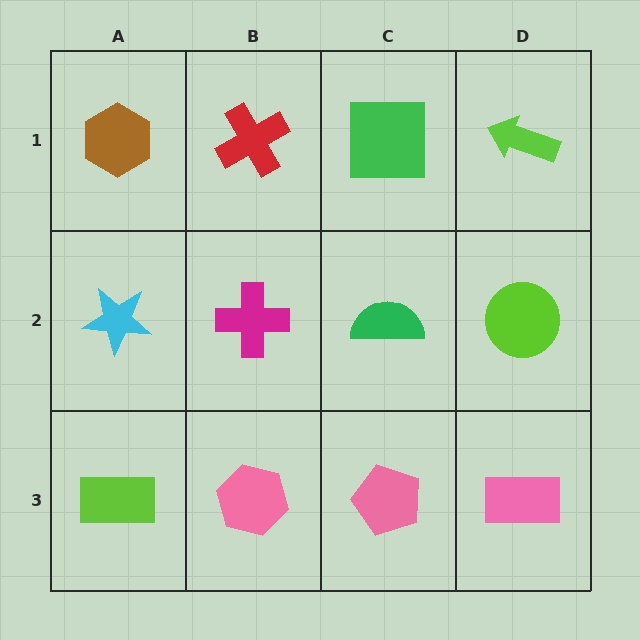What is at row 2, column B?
A magenta cross.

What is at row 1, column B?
A red cross.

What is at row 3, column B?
A pink hexagon.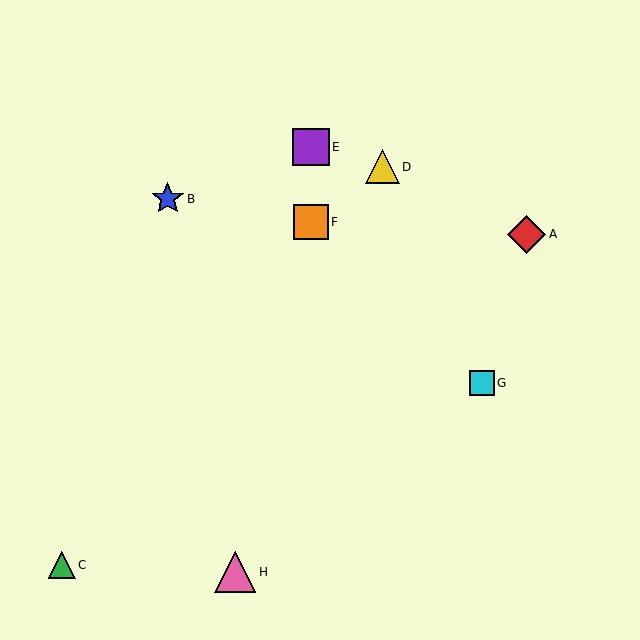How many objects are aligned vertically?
2 objects (E, F) are aligned vertically.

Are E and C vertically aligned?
No, E is at x≈311 and C is at x≈62.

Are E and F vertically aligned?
Yes, both are at x≈311.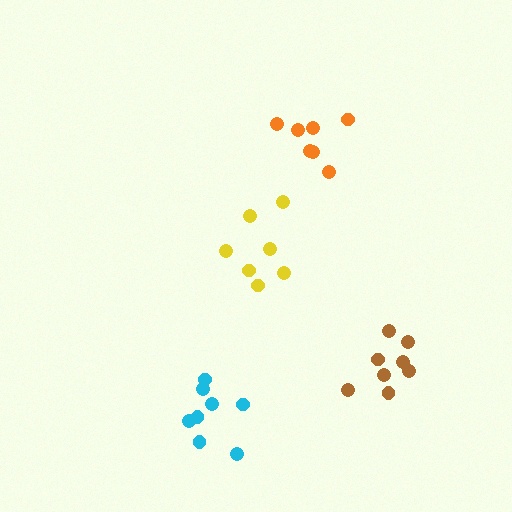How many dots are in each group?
Group 1: 9 dots, Group 2: 7 dots, Group 3: 8 dots, Group 4: 7 dots (31 total).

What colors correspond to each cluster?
The clusters are colored: cyan, yellow, brown, orange.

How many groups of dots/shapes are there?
There are 4 groups.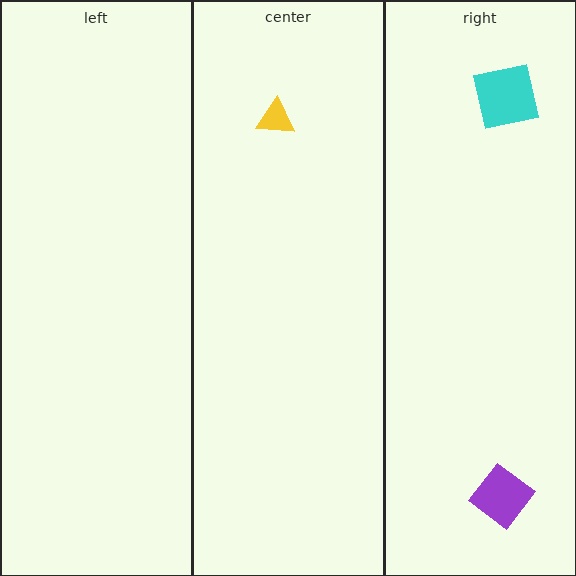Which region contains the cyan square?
The right region.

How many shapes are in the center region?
1.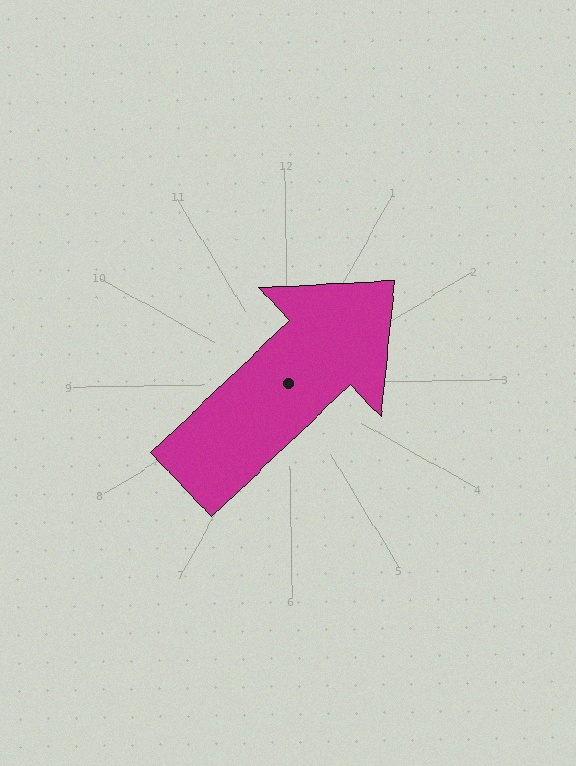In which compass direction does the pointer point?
Northeast.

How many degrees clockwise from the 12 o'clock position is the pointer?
Approximately 47 degrees.